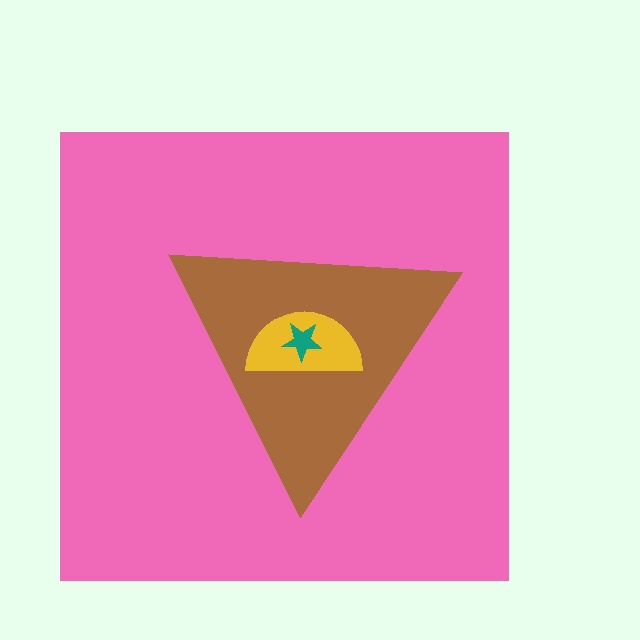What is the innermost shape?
The teal star.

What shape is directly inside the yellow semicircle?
The teal star.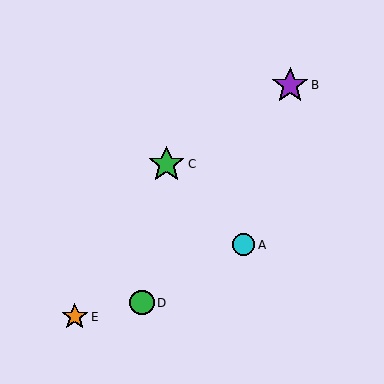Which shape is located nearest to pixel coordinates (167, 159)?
The green star (labeled C) at (167, 164) is nearest to that location.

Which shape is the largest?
The green star (labeled C) is the largest.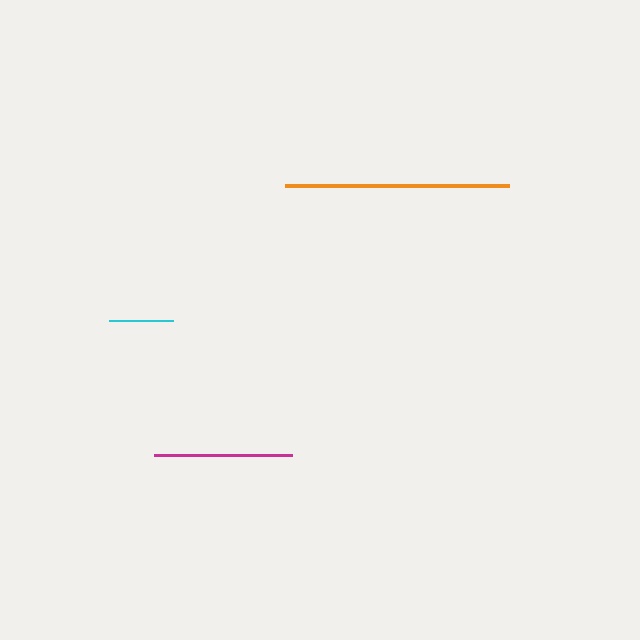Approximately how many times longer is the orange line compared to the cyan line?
The orange line is approximately 3.5 times the length of the cyan line.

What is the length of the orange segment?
The orange segment is approximately 224 pixels long.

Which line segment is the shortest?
The cyan line is the shortest at approximately 64 pixels.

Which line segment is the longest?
The orange line is the longest at approximately 224 pixels.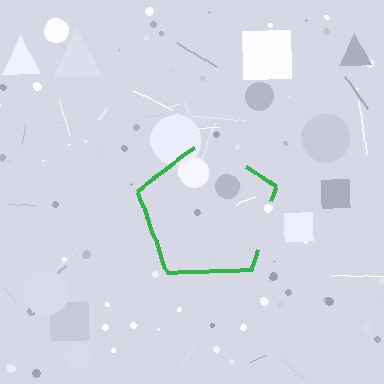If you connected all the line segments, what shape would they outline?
They would outline a pentagon.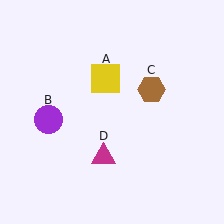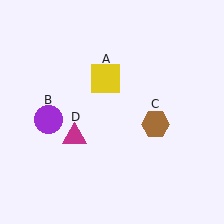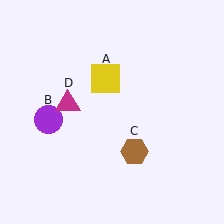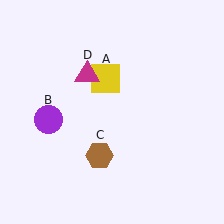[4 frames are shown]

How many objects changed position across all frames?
2 objects changed position: brown hexagon (object C), magenta triangle (object D).